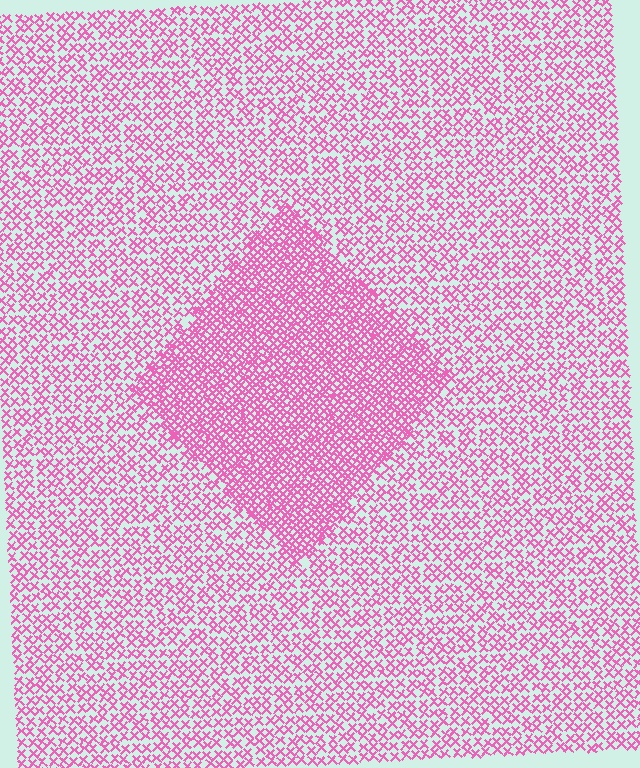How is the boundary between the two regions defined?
The boundary is defined by a change in element density (approximately 2.0x ratio). All elements are the same color, size, and shape.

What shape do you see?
I see a diamond.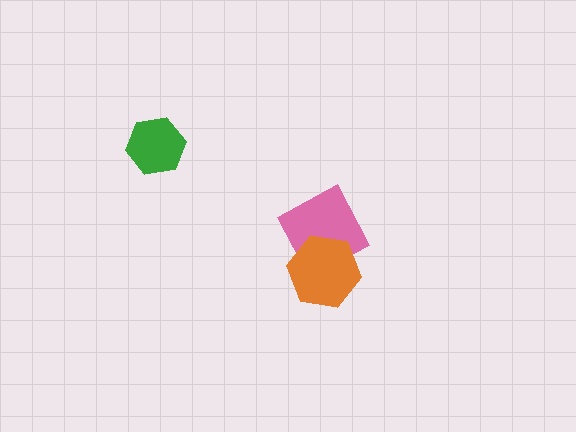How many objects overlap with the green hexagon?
0 objects overlap with the green hexagon.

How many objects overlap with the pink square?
1 object overlaps with the pink square.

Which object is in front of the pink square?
The orange hexagon is in front of the pink square.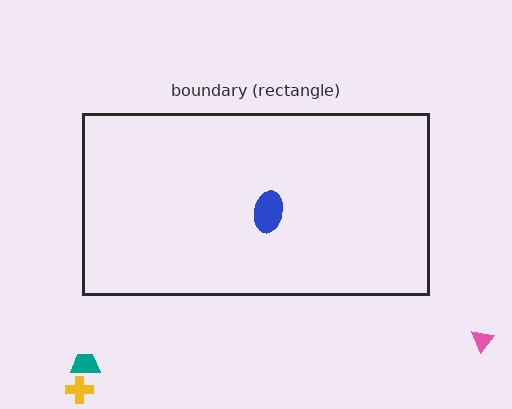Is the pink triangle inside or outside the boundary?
Outside.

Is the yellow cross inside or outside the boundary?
Outside.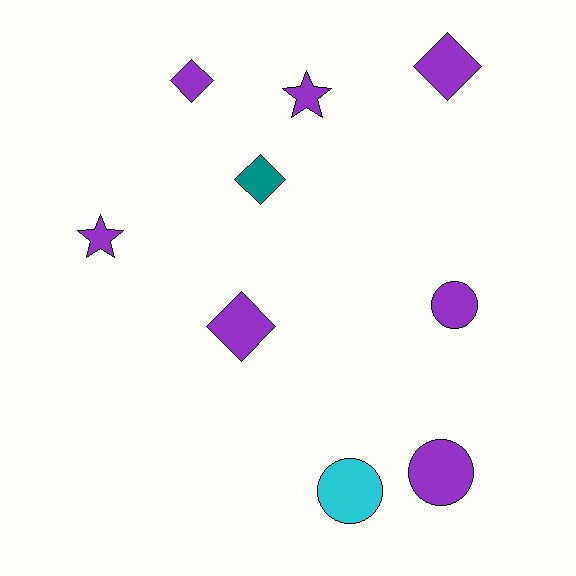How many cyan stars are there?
There are no cyan stars.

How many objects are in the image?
There are 9 objects.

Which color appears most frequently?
Purple, with 7 objects.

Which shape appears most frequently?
Diamond, with 4 objects.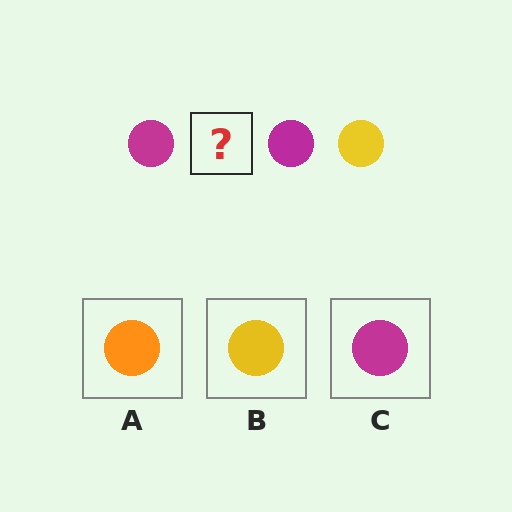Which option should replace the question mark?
Option B.